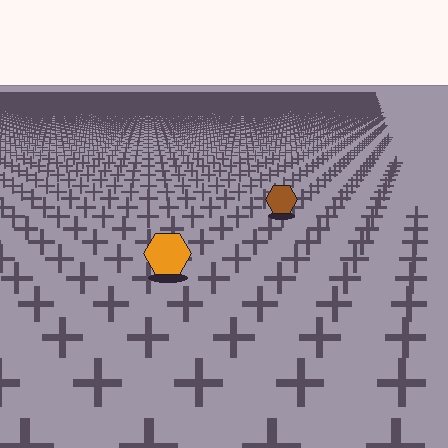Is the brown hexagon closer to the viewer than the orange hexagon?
No. The orange hexagon is closer — you can tell from the texture gradient: the ground texture is coarser near it.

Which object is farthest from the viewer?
The brown hexagon is farthest from the viewer. It appears smaller and the ground texture around it is denser.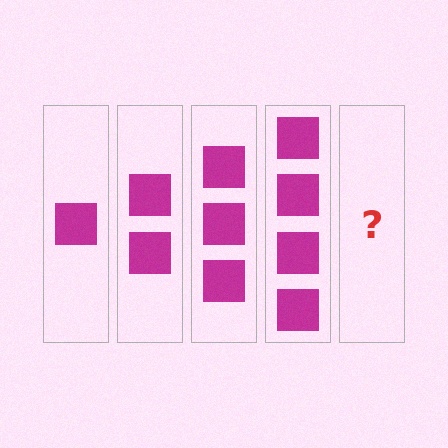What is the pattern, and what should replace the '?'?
The pattern is that each step adds one more square. The '?' should be 5 squares.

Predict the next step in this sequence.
The next step is 5 squares.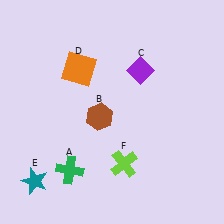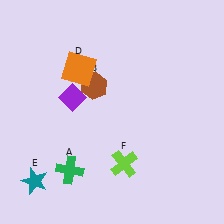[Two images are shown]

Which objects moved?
The objects that moved are: the brown hexagon (B), the purple diamond (C).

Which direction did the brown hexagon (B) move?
The brown hexagon (B) moved up.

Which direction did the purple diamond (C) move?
The purple diamond (C) moved left.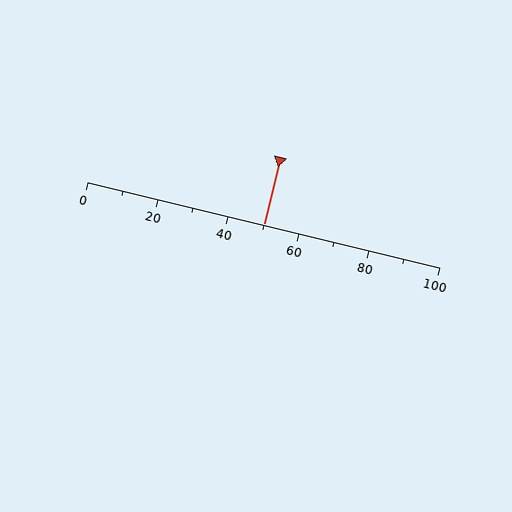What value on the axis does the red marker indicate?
The marker indicates approximately 50.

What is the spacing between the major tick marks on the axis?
The major ticks are spaced 20 apart.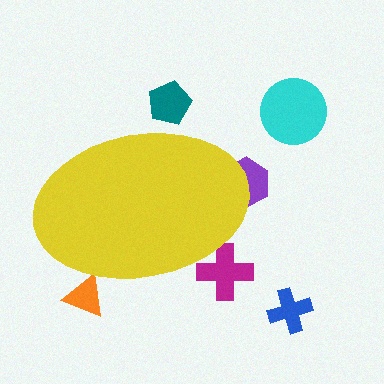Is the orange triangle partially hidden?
Yes, the orange triangle is partially hidden behind the yellow ellipse.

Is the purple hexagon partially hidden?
Yes, the purple hexagon is partially hidden behind the yellow ellipse.